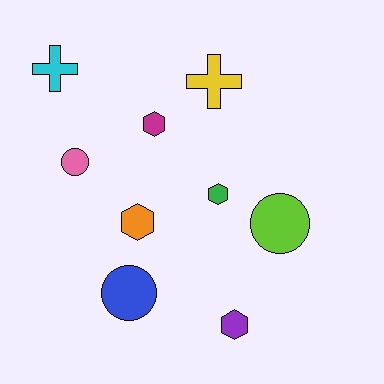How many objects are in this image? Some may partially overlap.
There are 9 objects.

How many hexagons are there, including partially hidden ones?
There are 4 hexagons.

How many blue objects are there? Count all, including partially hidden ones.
There is 1 blue object.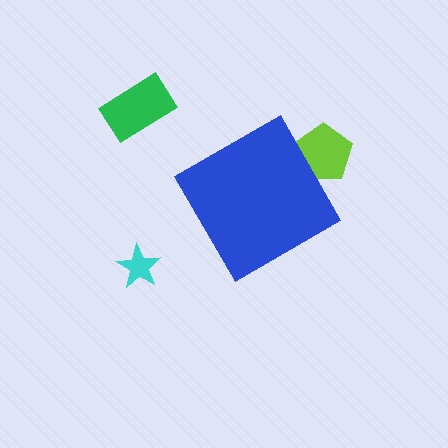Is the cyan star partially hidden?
No, the cyan star is fully visible.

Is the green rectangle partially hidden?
No, the green rectangle is fully visible.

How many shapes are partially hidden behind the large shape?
1 shape is partially hidden.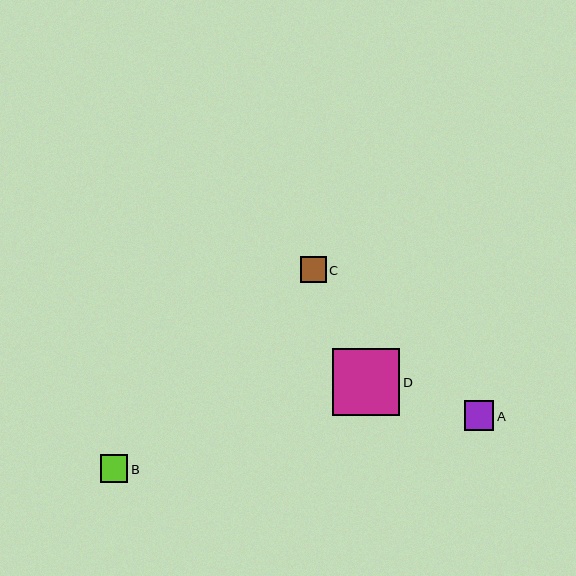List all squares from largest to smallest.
From largest to smallest: D, A, B, C.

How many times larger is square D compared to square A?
Square D is approximately 2.3 times the size of square A.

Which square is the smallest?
Square C is the smallest with a size of approximately 26 pixels.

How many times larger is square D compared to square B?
Square D is approximately 2.5 times the size of square B.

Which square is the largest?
Square D is the largest with a size of approximately 68 pixels.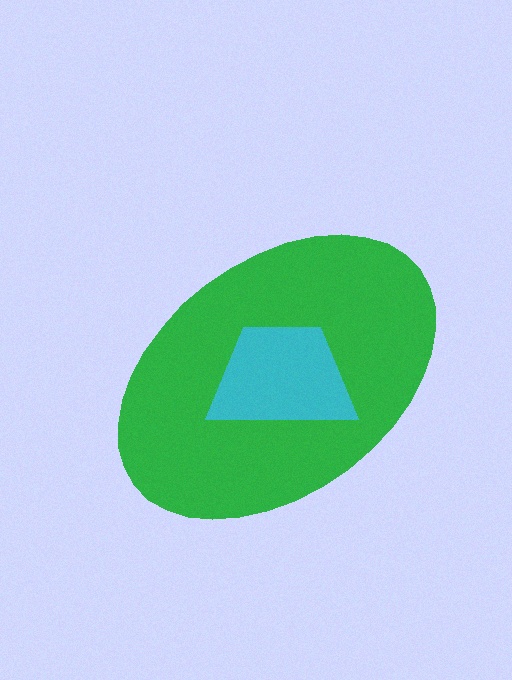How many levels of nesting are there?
2.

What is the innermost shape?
The cyan trapezoid.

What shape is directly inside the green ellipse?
The cyan trapezoid.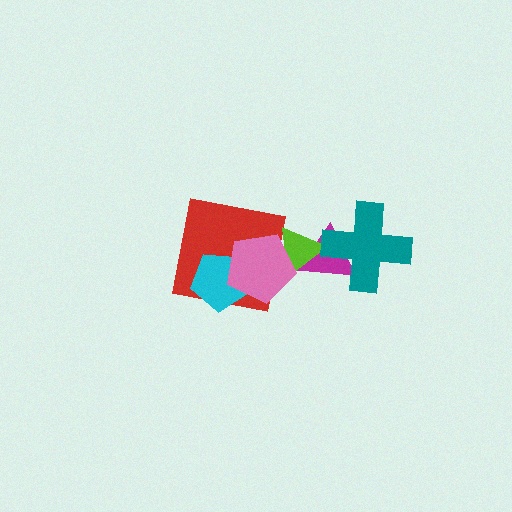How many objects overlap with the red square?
2 objects overlap with the red square.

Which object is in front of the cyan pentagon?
The pink pentagon is in front of the cyan pentagon.